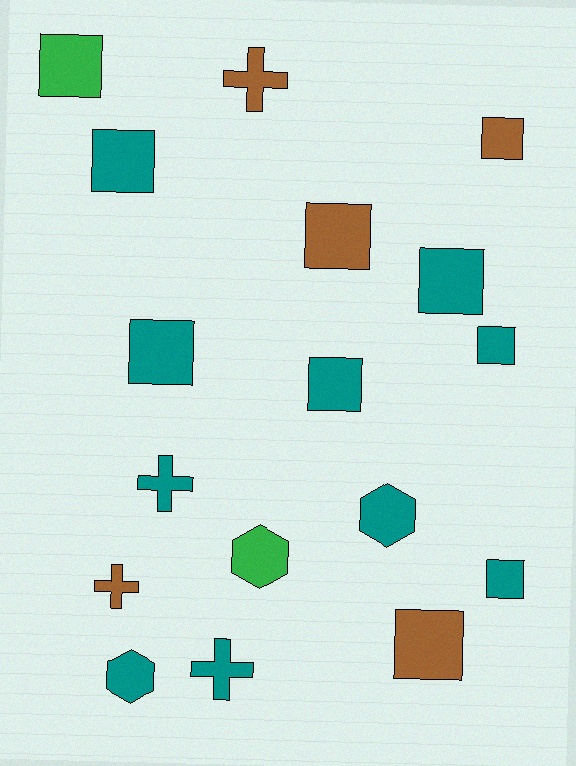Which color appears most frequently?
Teal, with 10 objects.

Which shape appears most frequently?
Square, with 10 objects.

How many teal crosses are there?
There are 2 teal crosses.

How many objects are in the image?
There are 17 objects.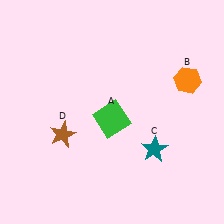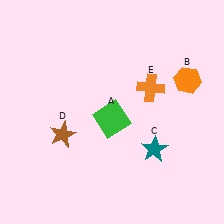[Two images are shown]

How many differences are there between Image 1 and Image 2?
There is 1 difference between the two images.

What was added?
An orange cross (E) was added in Image 2.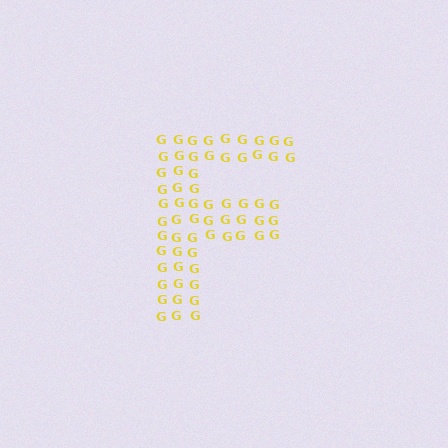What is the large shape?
The large shape is the letter F.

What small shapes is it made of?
It is made of small letter G's.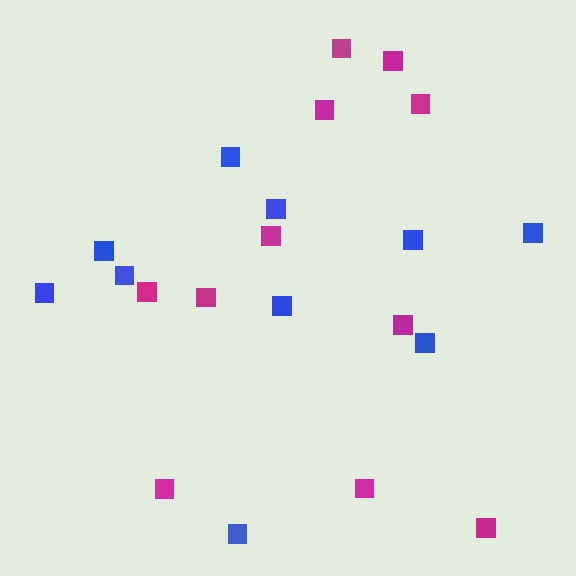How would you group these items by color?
There are 2 groups: one group of blue squares (10) and one group of magenta squares (11).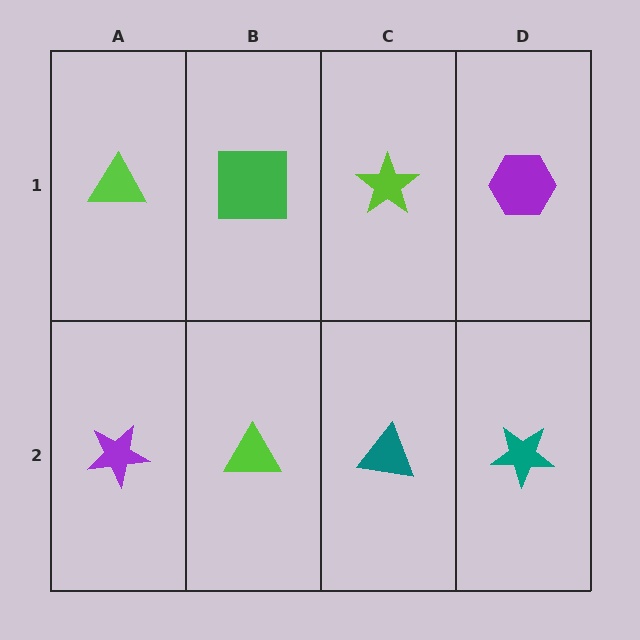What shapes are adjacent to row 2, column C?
A lime star (row 1, column C), a lime triangle (row 2, column B), a teal star (row 2, column D).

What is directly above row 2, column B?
A green square.